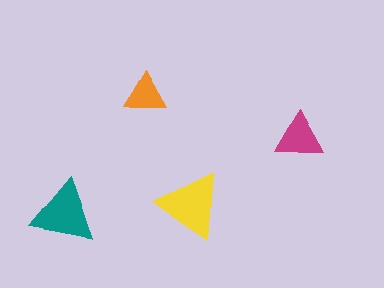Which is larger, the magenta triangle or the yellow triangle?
The yellow one.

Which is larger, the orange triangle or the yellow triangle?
The yellow one.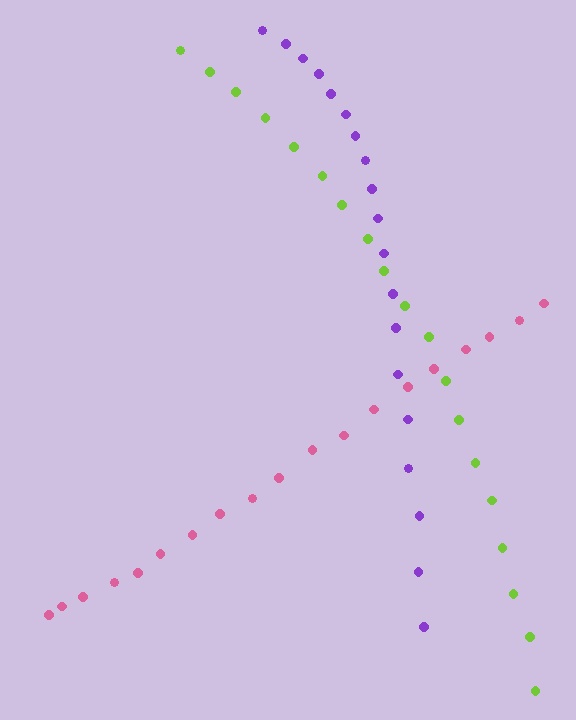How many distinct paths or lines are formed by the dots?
There are 3 distinct paths.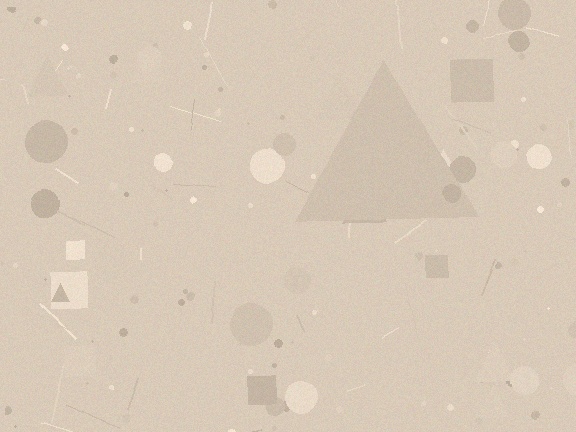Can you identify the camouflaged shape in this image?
The camouflaged shape is a triangle.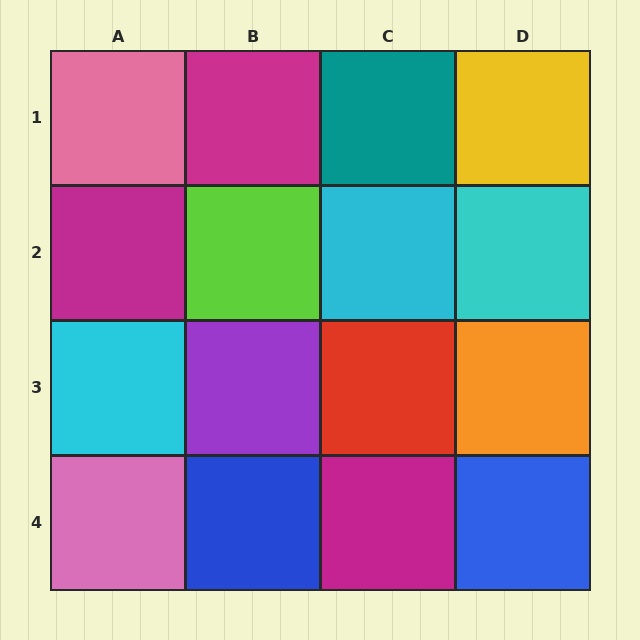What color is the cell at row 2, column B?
Lime.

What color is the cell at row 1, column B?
Magenta.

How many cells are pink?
2 cells are pink.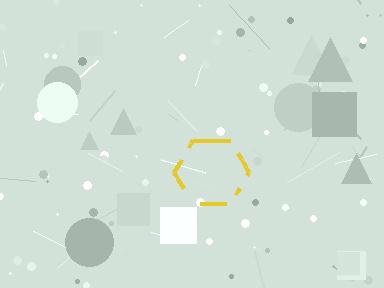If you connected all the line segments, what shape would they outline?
They would outline a hexagon.